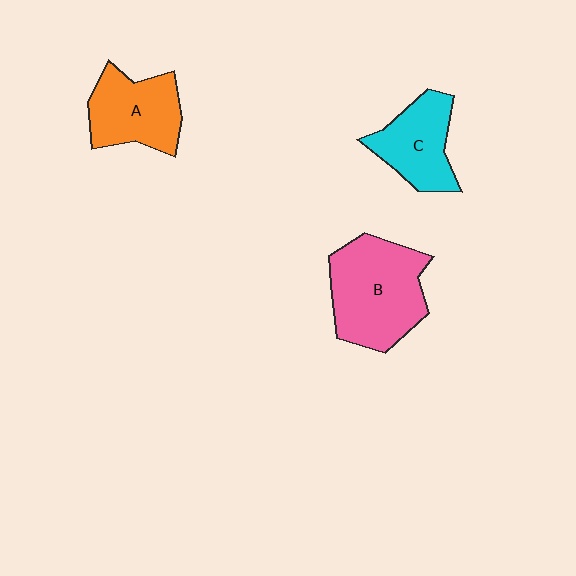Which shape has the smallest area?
Shape C (cyan).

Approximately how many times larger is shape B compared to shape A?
Approximately 1.4 times.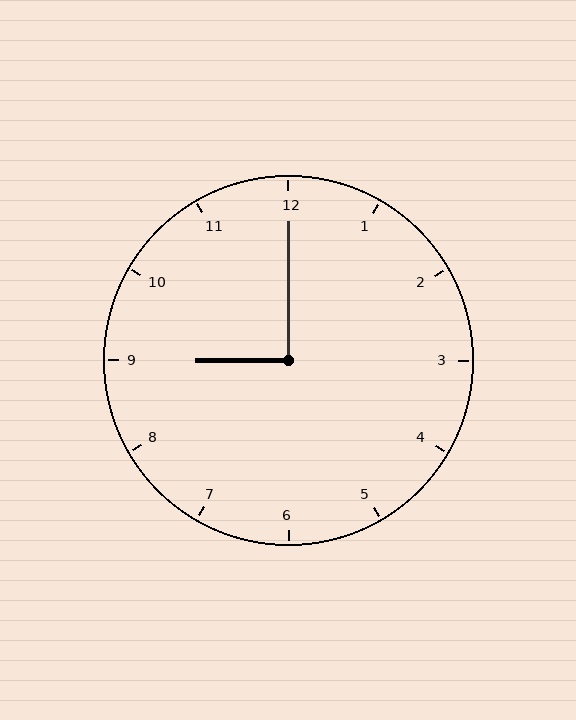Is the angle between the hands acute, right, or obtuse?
It is right.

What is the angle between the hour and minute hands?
Approximately 90 degrees.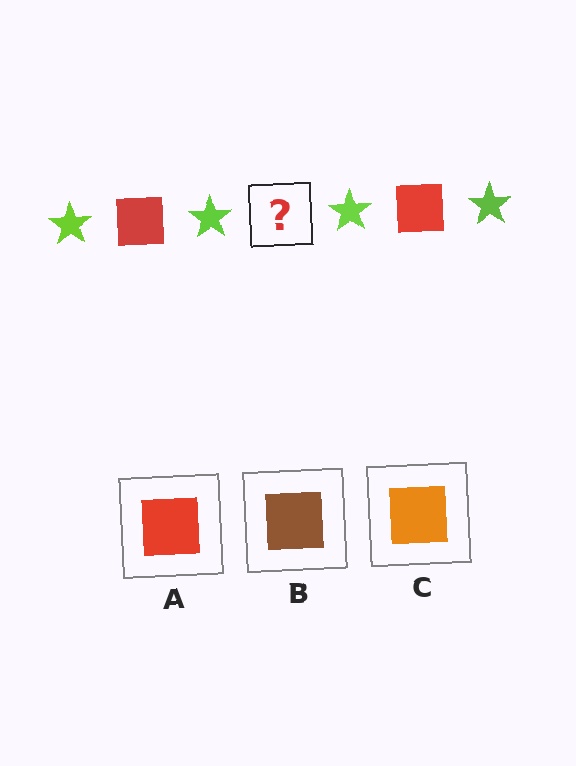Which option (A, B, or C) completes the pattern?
A.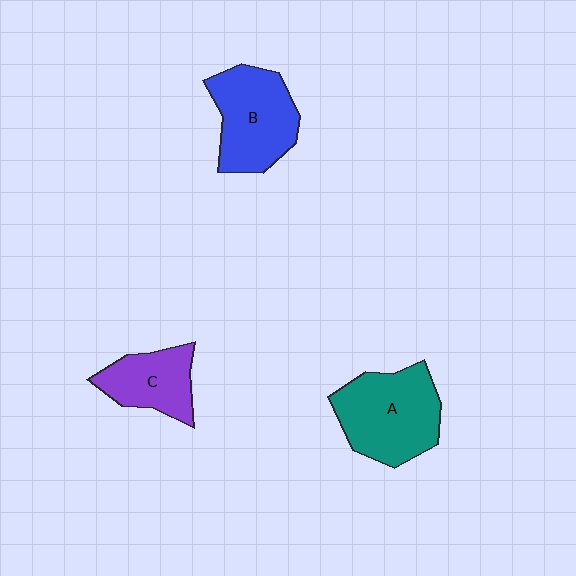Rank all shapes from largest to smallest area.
From largest to smallest: A (teal), B (blue), C (purple).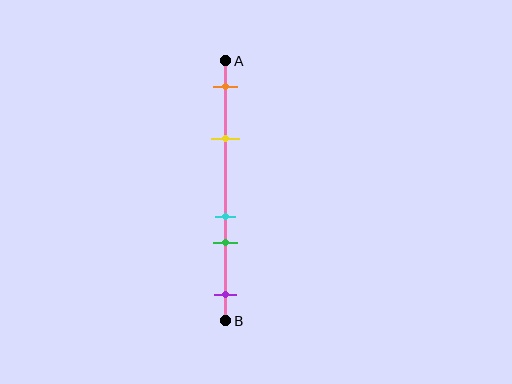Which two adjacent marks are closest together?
The cyan and green marks are the closest adjacent pair.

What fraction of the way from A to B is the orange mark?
The orange mark is approximately 10% (0.1) of the way from A to B.